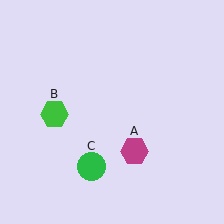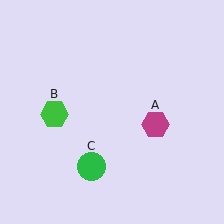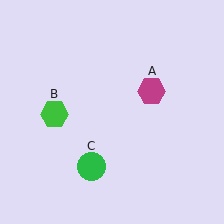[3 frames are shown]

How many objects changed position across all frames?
1 object changed position: magenta hexagon (object A).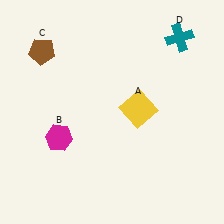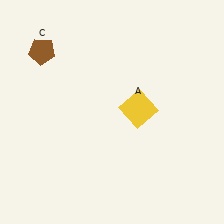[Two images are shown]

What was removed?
The magenta hexagon (B), the teal cross (D) were removed in Image 2.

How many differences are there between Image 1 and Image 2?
There are 2 differences between the two images.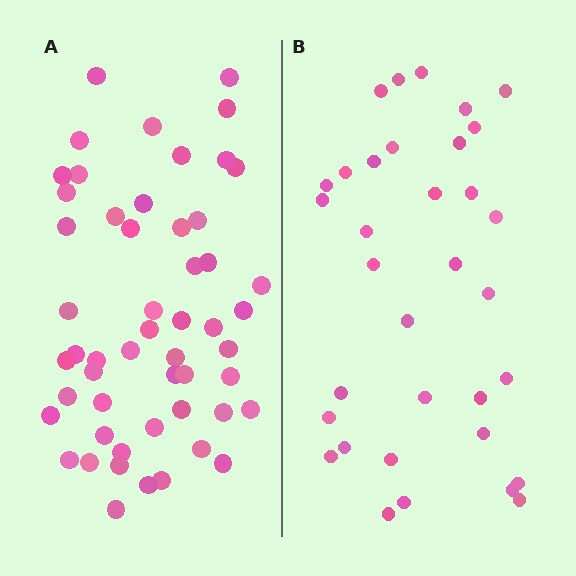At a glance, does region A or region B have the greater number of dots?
Region A (the left region) has more dots.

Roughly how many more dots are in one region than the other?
Region A has approximately 20 more dots than region B.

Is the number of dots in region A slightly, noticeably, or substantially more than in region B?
Region A has substantially more. The ratio is roughly 1.6 to 1.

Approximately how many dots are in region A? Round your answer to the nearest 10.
About 50 dots. (The exact count is 53, which rounds to 50.)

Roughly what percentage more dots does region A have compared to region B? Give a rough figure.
About 55% more.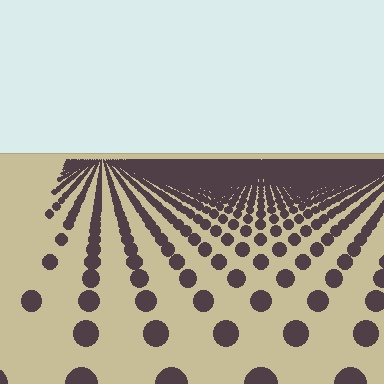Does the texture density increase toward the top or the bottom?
Density increases toward the top.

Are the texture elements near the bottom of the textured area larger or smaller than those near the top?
Larger. Near the bottom, elements are closer to the viewer and appear at a bigger on-screen size.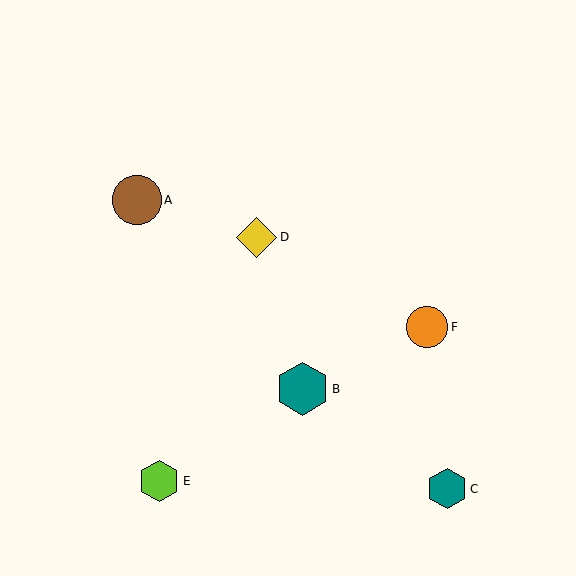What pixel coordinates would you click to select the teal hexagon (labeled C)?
Click at (447, 489) to select the teal hexagon C.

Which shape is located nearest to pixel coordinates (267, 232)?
The yellow diamond (labeled D) at (257, 237) is nearest to that location.